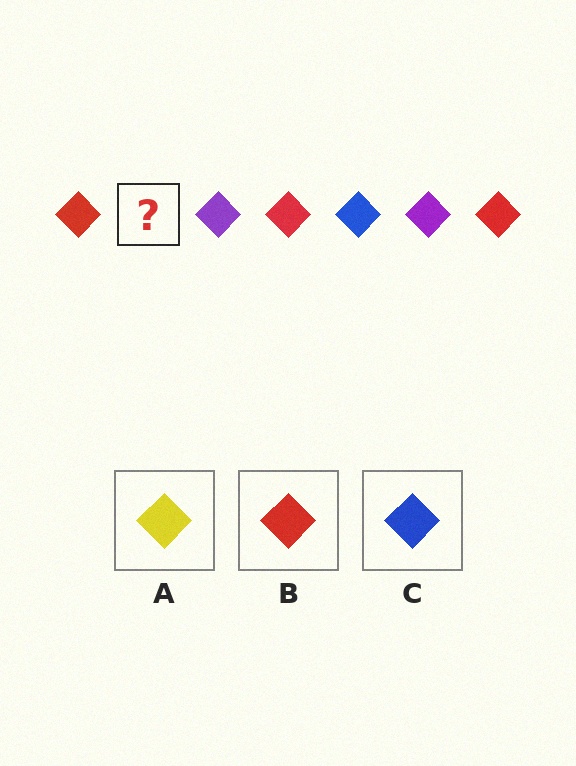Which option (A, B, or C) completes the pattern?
C.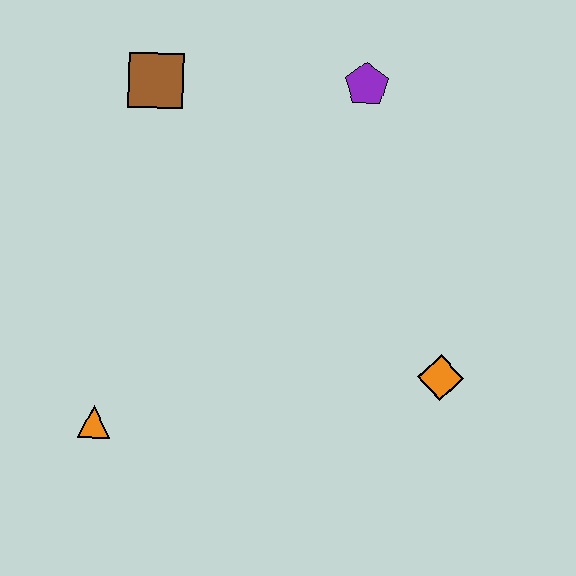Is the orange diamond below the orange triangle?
No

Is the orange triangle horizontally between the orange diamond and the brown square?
No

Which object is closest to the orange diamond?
The purple pentagon is closest to the orange diamond.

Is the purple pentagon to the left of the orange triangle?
No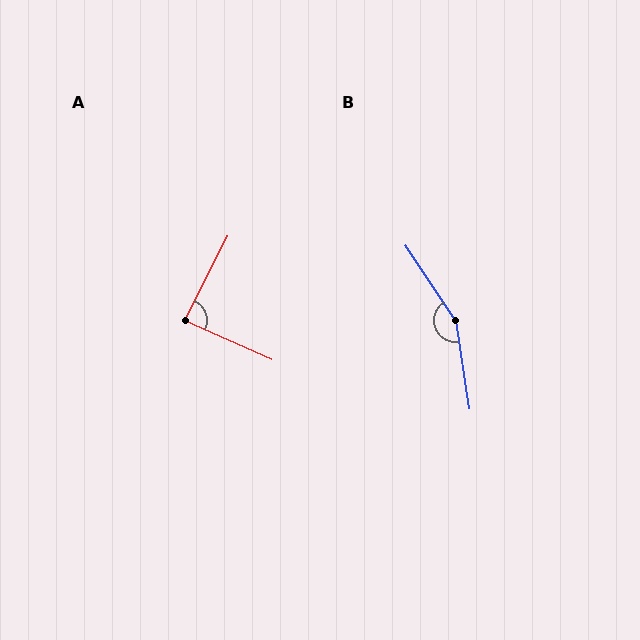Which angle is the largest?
B, at approximately 155 degrees.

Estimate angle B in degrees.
Approximately 155 degrees.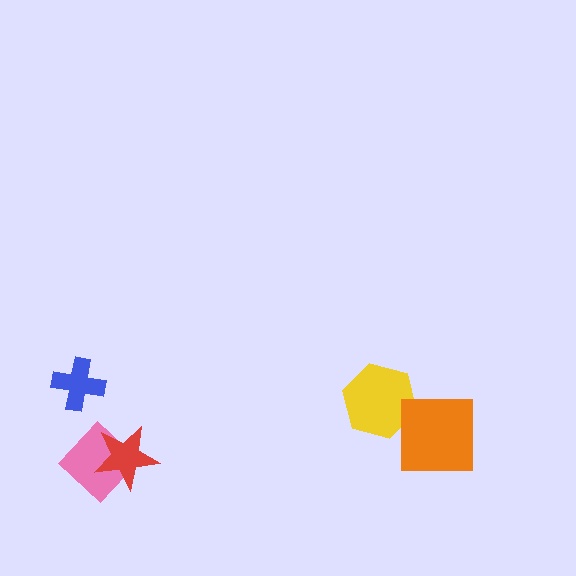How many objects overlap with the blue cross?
0 objects overlap with the blue cross.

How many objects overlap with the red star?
1 object overlaps with the red star.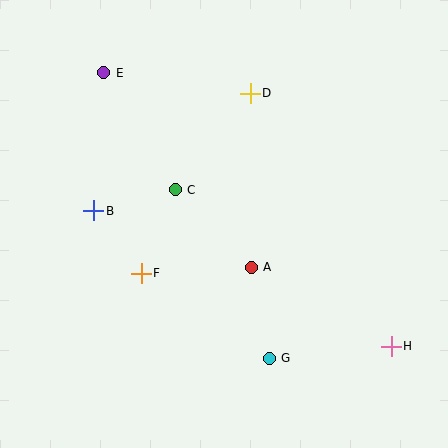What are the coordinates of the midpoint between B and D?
The midpoint between B and D is at (172, 152).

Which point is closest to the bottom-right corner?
Point H is closest to the bottom-right corner.